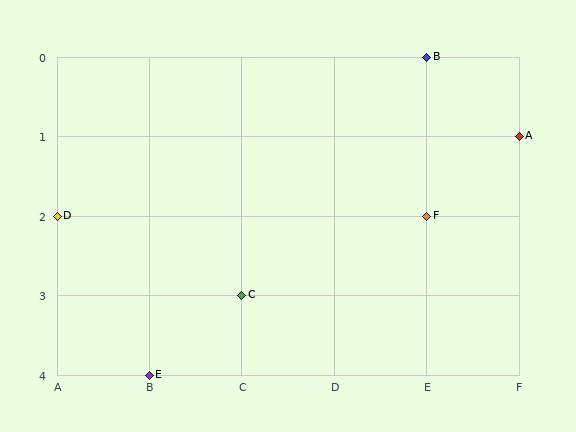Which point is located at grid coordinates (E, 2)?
Point F is at (E, 2).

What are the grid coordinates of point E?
Point E is at grid coordinates (B, 4).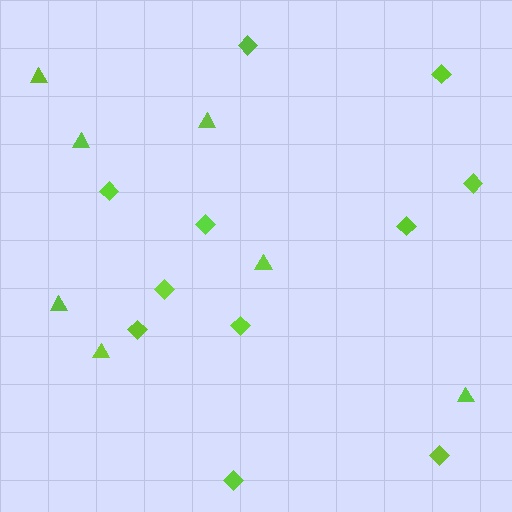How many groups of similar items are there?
There are 2 groups: one group of triangles (7) and one group of diamonds (11).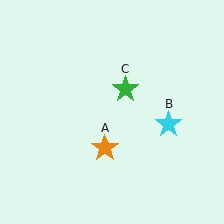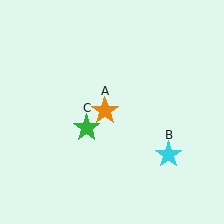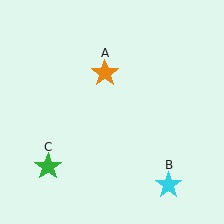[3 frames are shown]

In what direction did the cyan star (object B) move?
The cyan star (object B) moved down.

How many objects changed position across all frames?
3 objects changed position: orange star (object A), cyan star (object B), green star (object C).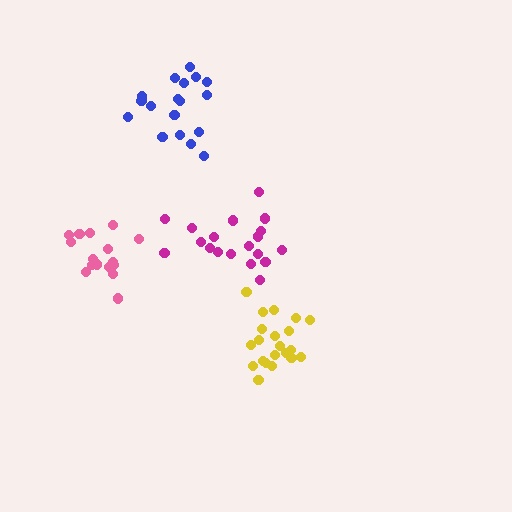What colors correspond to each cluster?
The clusters are colored: magenta, blue, pink, yellow.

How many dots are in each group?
Group 1: 20 dots, Group 2: 18 dots, Group 3: 16 dots, Group 4: 21 dots (75 total).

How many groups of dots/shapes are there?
There are 4 groups.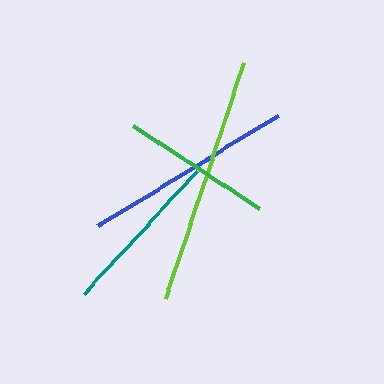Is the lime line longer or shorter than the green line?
The lime line is longer than the green line.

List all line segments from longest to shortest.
From longest to shortest: lime, blue, teal, green.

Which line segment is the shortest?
The green line is the shortest at approximately 151 pixels.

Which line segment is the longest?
The lime line is the longest at approximately 248 pixels.